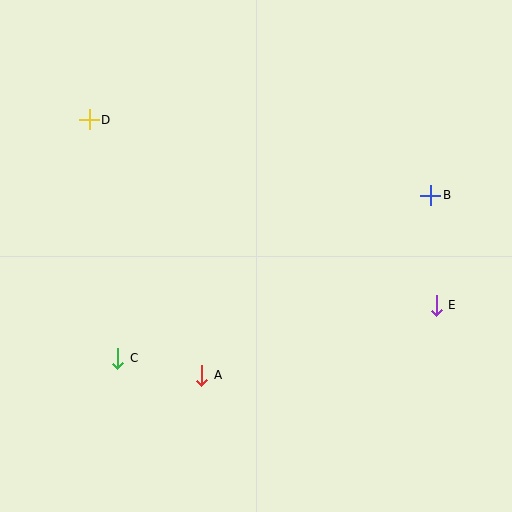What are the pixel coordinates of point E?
Point E is at (436, 305).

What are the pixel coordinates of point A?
Point A is at (202, 375).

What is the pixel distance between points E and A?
The distance between E and A is 245 pixels.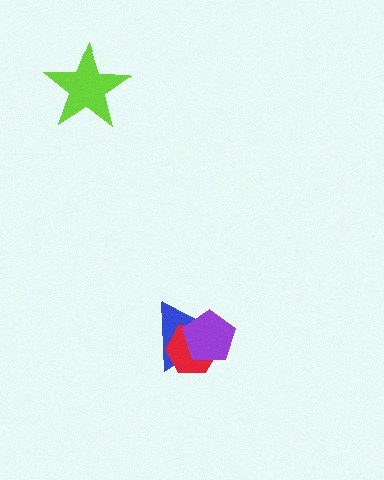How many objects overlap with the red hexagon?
2 objects overlap with the red hexagon.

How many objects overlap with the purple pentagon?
2 objects overlap with the purple pentagon.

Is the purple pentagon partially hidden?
No, no other shape covers it.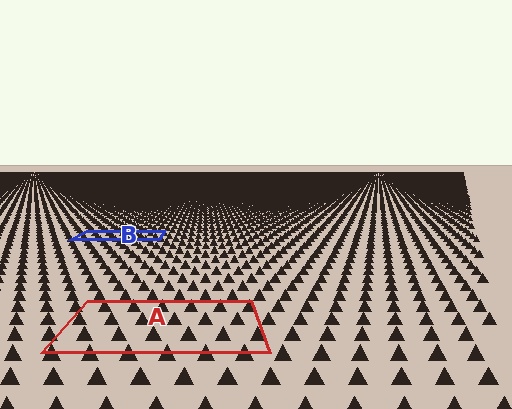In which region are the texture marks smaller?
The texture marks are smaller in region B, because it is farther away.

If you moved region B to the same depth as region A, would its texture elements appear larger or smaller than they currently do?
They would appear larger. At a closer depth, the same texture elements are projected at a bigger on-screen size.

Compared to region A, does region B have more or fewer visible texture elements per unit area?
Region B has more texture elements per unit area — they are packed more densely because it is farther away.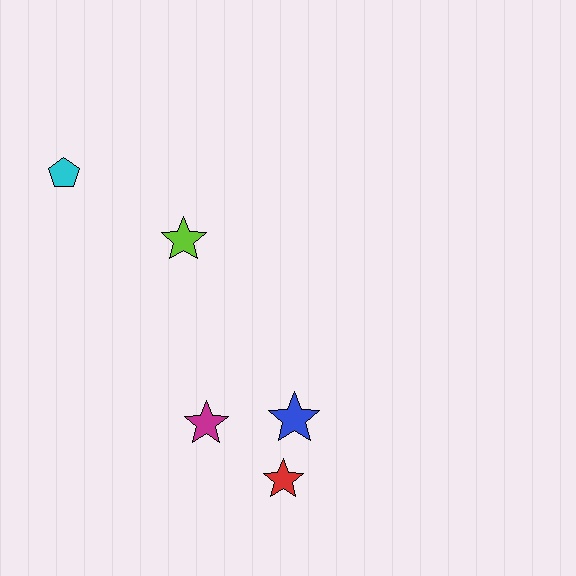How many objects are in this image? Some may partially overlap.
There are 5 objects.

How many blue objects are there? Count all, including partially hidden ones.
There is 1 blue object.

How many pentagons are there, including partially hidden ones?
There is 1 pentagon.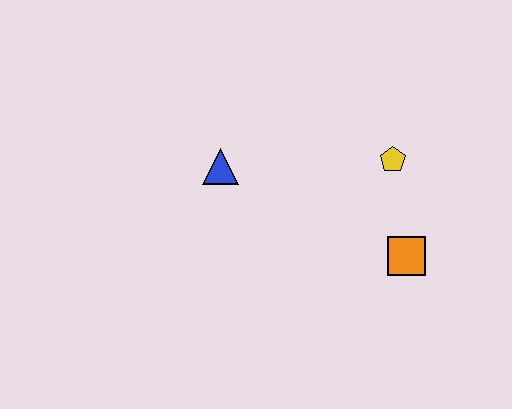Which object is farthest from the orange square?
The blue triangle is farthest from the orange square.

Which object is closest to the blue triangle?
The yellow pentagon is closest to the blue triangle.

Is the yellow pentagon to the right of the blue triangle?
Yes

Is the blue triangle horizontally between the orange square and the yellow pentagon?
No